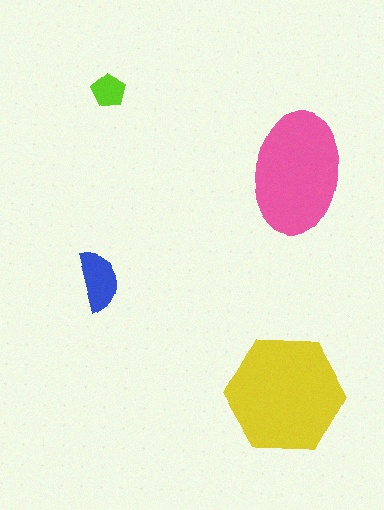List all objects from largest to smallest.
The yellow hexagon, the pink ellipse, the blue semicircle, the lime pentagon.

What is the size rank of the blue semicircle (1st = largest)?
3rd.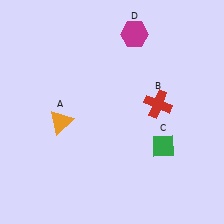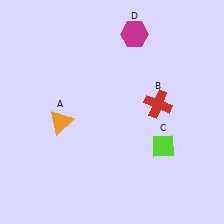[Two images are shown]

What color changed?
The diamond (C) changed from green in Image 1 to lime in Image 2.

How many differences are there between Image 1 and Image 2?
There is 1 difference between the two images.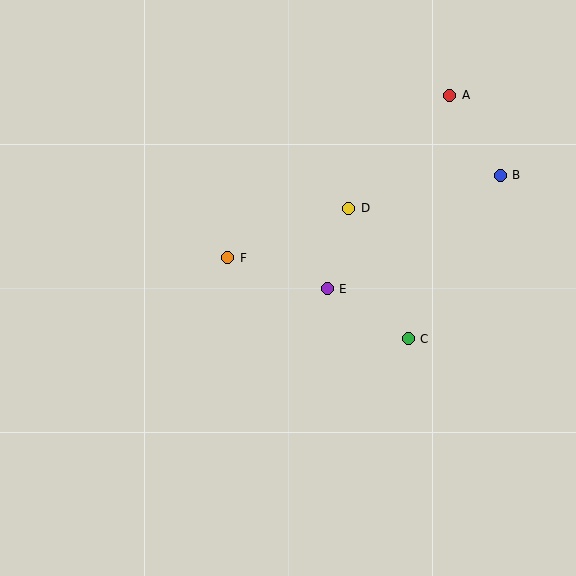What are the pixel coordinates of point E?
Point E is at (327, 289).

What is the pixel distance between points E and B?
The distance between E and B is 207 pixels.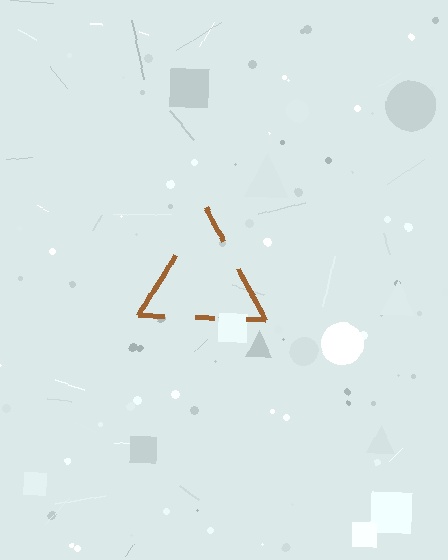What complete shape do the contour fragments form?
The contour fragments form a triangle.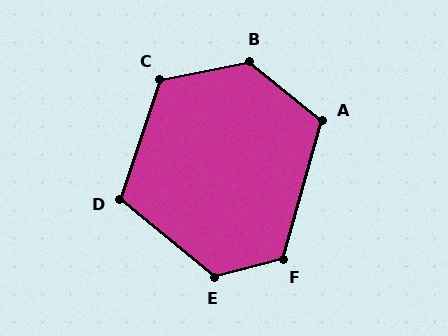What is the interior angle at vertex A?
Approximately 113 degrees (obtuse).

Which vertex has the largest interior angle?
B, at approximately 130 degrees.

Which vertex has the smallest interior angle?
D, at approximately 111 degrees.